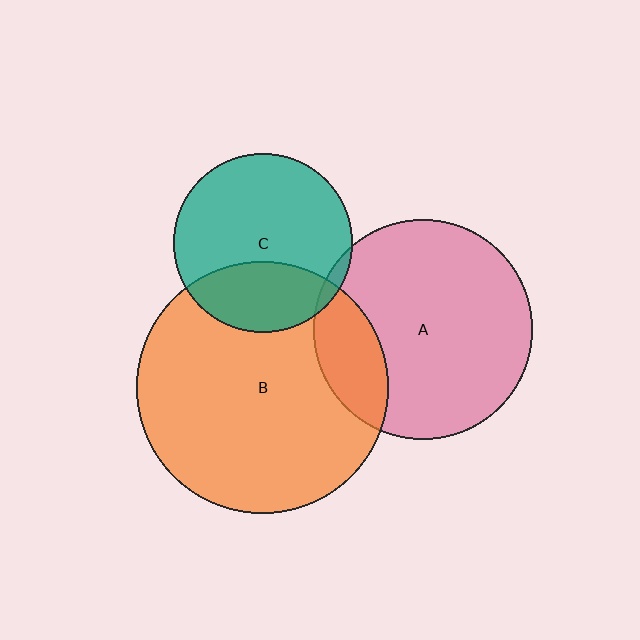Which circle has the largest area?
Circle B (orange).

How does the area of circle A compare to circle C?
Approximately 1.5 times.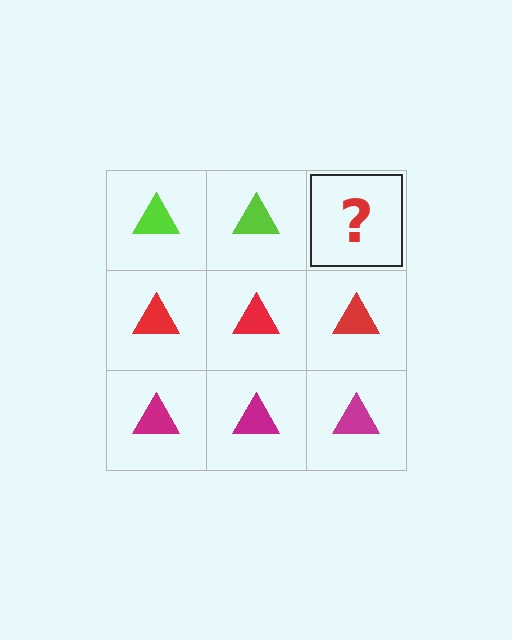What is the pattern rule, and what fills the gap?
The rule is that each row has a consistent color. The gap should be filled with a lime triangle.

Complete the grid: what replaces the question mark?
The question mark should be replaced with a lime triangle.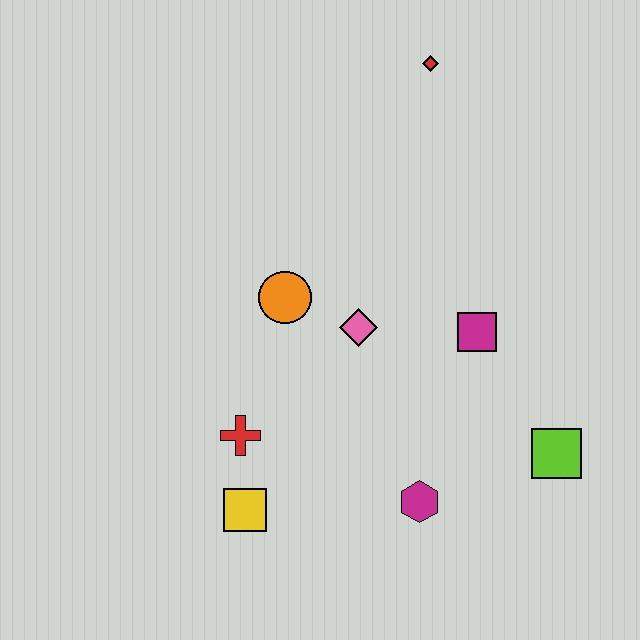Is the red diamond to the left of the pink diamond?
No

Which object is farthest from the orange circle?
The lime square is farthest from the orange circle.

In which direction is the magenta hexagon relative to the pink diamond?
The magenta hexagon is below the pink diamond.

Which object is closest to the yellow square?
The red cross is closest to the yellow square.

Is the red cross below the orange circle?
Yes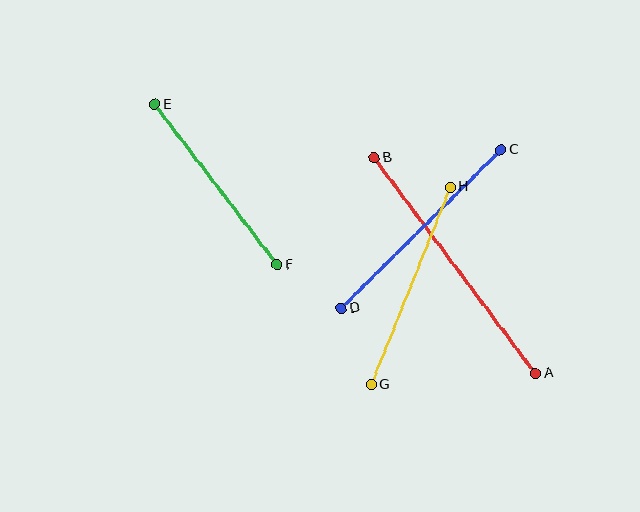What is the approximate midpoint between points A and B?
The midpoint is at approximately (455, 265) pixels.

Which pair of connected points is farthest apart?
Points A and B are farthest apart.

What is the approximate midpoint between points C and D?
The midpoint is at approximately (421, 229) pixels.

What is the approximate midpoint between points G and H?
The midpoint is at approximately (411, 286) pixels.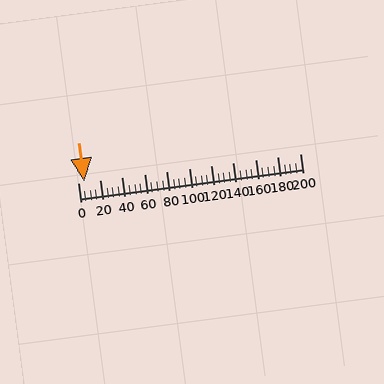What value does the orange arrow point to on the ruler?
The orange arrow points to approximately 6.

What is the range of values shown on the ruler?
The ruler shows values from 0 to 200.